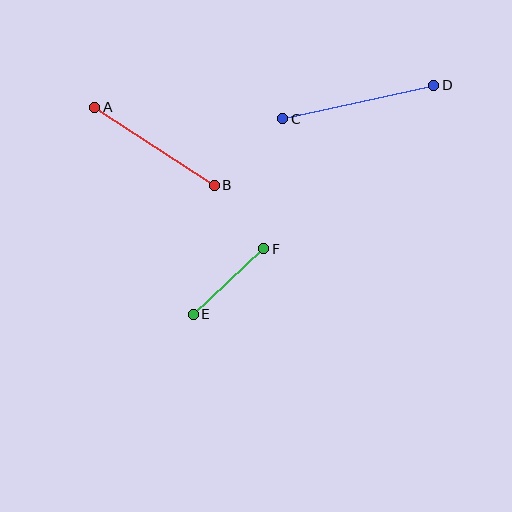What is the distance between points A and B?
The distance is approximately 143 pixels.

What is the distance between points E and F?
The distance is approximately 96 pixels.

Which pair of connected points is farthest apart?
Points C and D are farthest apart.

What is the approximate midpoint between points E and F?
The midpoint is at approximately (228, 281) pixels.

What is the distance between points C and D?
The distance is approximately 154 pixels.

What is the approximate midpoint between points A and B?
The midpoint is at approximately (154, 146) pixels.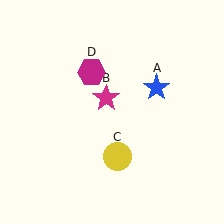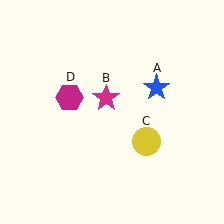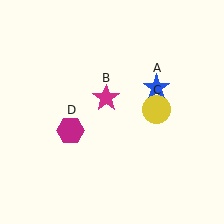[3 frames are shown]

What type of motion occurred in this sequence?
The yellow circle (object C), magenta hexagon (object D) rotated counterclockwise around the center of the scene.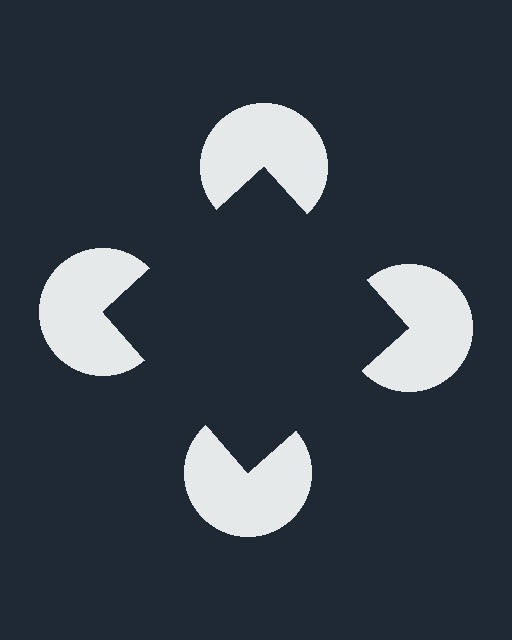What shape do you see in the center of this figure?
An illusory square — its edges are inferred from the aligned wedge cuts in the pac-man discs, not physically drawn.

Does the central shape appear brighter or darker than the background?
It typically appears slightly darker than the background, even though no actual brightness change is drawn.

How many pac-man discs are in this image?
There are 4 — one at each vertex of the illusory square.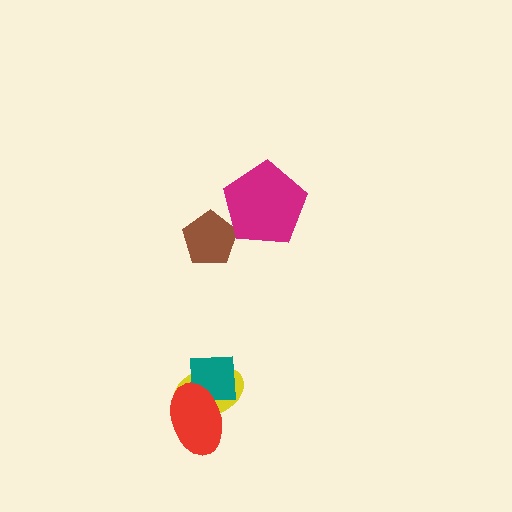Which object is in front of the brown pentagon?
The magenta pentagon is in front of the brown pentagon.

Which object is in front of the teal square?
The red ellipse is in front of the teal square.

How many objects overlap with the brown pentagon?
1 object overlaps with the brown pentagon.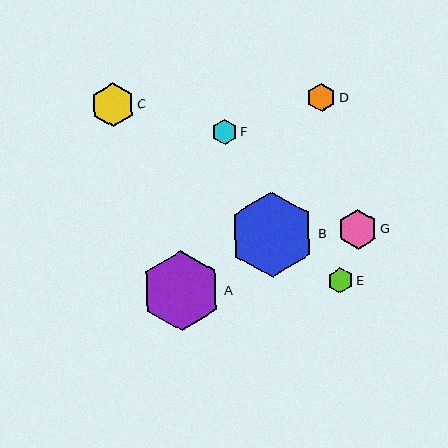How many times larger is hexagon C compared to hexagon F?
Hexagon C is approximately 1.7 times the size of hexagon F.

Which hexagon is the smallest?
Hexagon F is the smallest with a size of approximately 26 pixels.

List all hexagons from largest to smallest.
From largest to smallest: B, A, C, G, D, E, F.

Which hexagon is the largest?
Hexagon B is the largest with a size of approximately 85 pixels.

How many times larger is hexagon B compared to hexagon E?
Hexagon B is approximately 3.3 times the size of hexagon E.